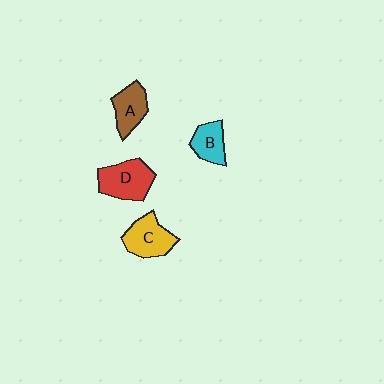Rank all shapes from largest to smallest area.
From largest to smallest: D (red), C (yellow), A (brown), B (cyan).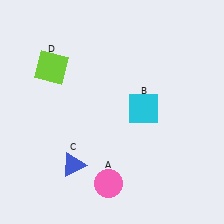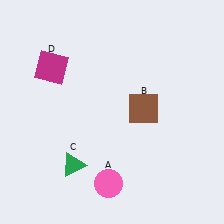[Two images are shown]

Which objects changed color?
B changed from cyan to brown. C changed from blue to green. D changed from lime to magenta.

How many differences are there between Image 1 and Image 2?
There are 3 differences between the two images.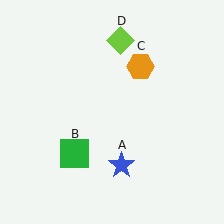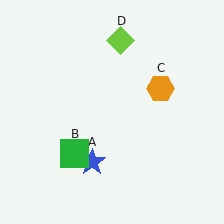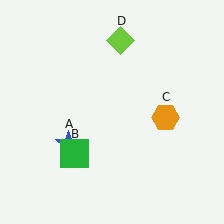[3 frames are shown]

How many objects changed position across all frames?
2 objects changed position: blue star (object A), orange hexagon (object C).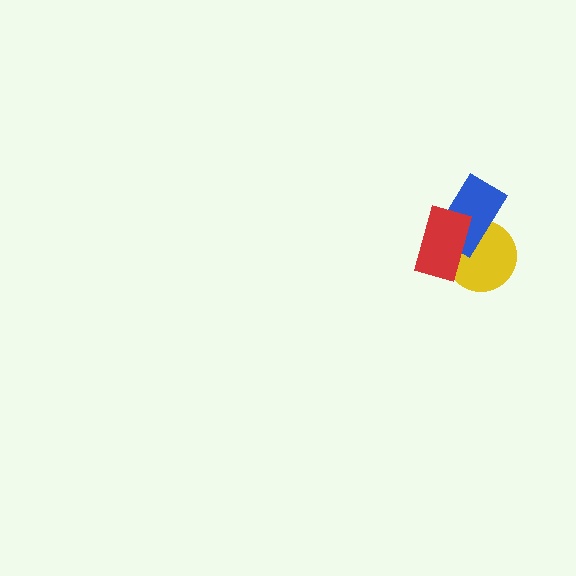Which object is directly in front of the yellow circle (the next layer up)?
The blue rectangle is directly in front of the yellow circle.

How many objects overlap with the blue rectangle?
2 objects overlap with the blue rectangle.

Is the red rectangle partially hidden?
No, no other shape covers it.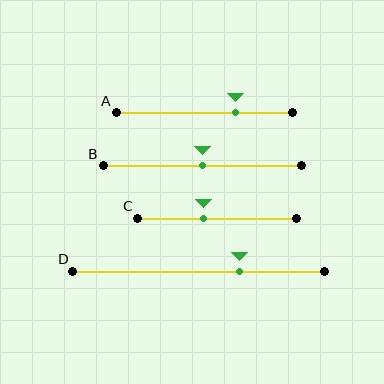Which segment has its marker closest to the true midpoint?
Segment B has its marker closest to the true midpoint.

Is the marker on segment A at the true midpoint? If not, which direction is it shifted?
No, the marker on segment A is shifted to the right by about 18% of the segment length.